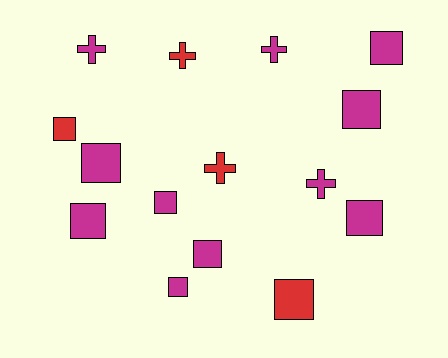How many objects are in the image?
There are 15 objects.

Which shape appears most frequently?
Square, with 10 objects.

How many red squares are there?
There are 2 red squares.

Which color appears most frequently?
Magenta, with 11 objects.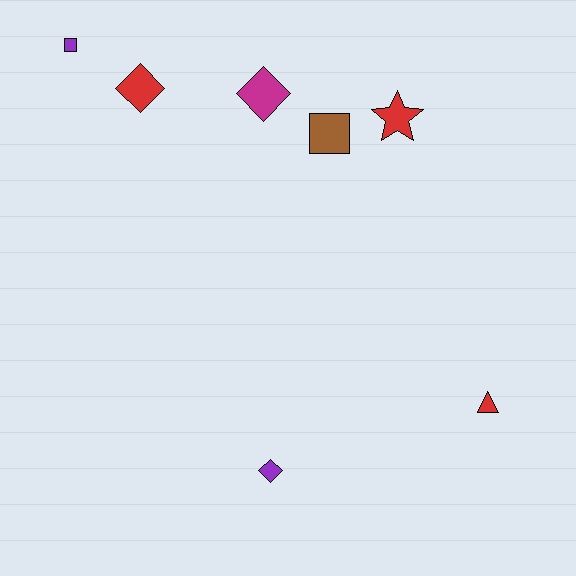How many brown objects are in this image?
There is 1 brown object.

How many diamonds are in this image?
There are 3 diamonds.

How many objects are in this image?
There are 7 objects.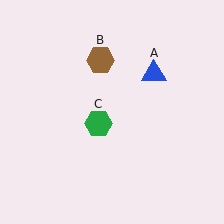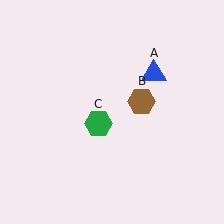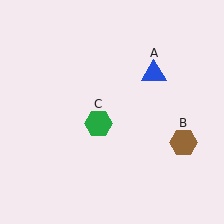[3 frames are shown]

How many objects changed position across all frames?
1 object changed position: brown hexagon (object B).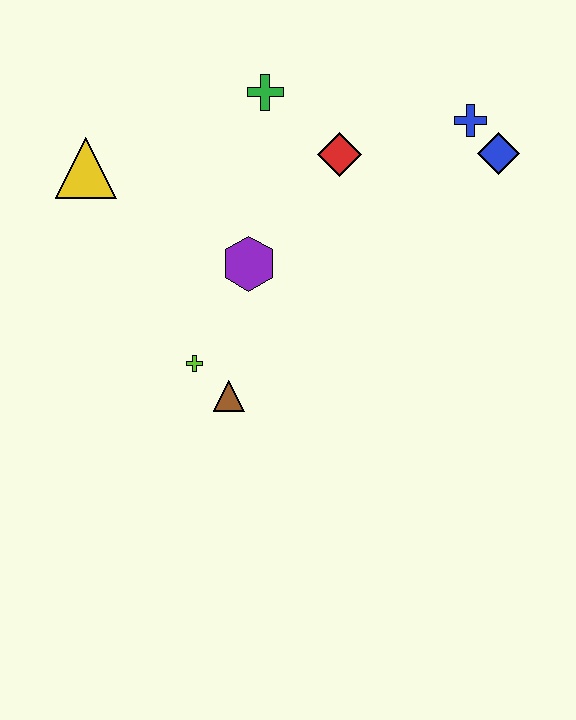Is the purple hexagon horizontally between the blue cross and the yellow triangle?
Yes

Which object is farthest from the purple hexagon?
The blue diamond is farthest from the purple hexagon.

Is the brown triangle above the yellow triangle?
No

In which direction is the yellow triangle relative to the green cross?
The yellow triangle is to the left of the green cross.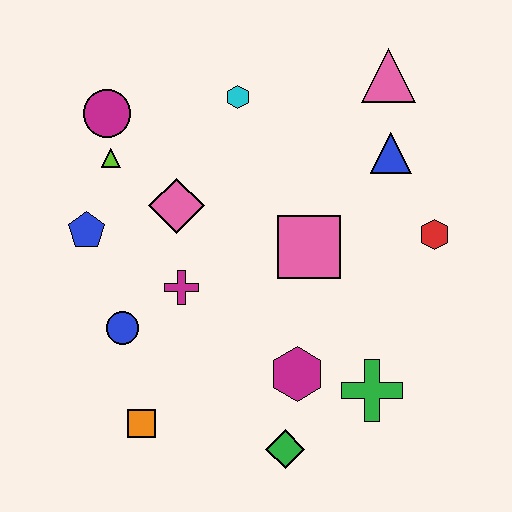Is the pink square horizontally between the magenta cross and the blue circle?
No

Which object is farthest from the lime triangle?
The green cross is farthest from the lime triangle.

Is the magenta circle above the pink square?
Yes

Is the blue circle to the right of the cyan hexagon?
No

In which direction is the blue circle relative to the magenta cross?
The blue circle is to the left of the magenta cross.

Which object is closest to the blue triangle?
The pink triangle is closest to the blue triangle.